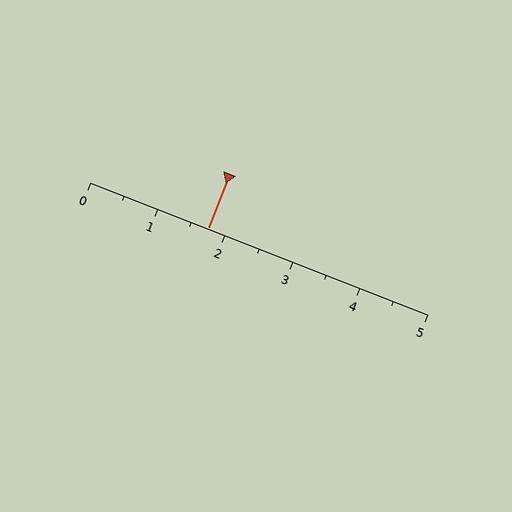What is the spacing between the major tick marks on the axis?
The major ticks are spaced 1 apart.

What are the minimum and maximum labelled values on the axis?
The axis runs from 0 to 5.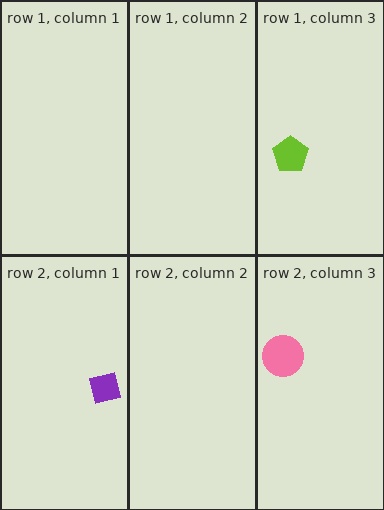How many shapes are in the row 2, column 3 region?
1.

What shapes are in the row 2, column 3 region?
The pink circle.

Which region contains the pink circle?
The row 2, column 3 region.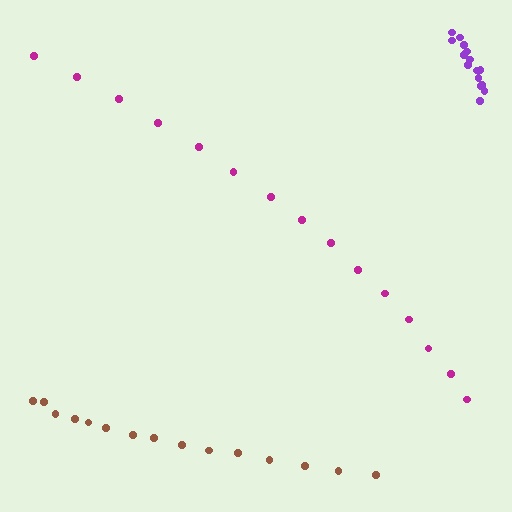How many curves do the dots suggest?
There are 3 distinct paths.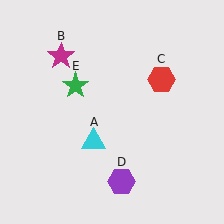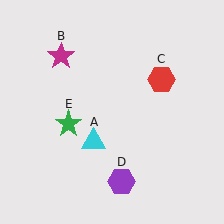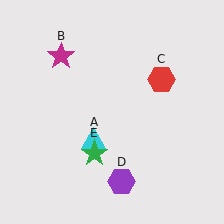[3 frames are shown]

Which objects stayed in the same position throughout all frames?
Cyan triangle (object A) and magenta star (object B) and red hexagon (object C) and purple hexagon (object D) remained stationary.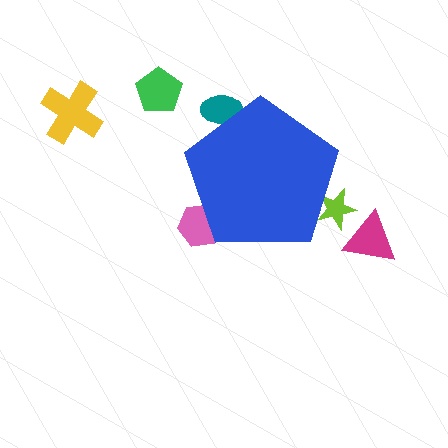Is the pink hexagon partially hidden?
Yes, the pink hexagon is partially hidden behind the blue pentagon.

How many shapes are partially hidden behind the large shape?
3 shapes are partially hidden.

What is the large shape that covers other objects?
A blue pentagon.